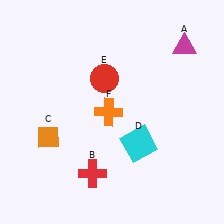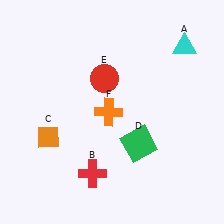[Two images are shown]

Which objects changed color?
A changed from magenta to cyan. D changed from cyan to green.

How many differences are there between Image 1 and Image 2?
There are 2 differences between the two images.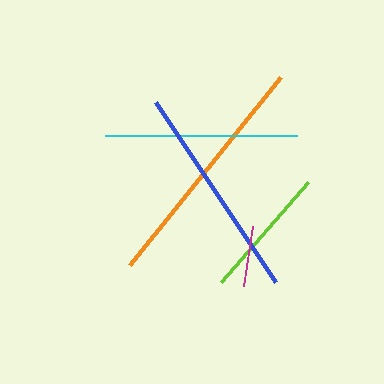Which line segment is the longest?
The orange line is the longest at approximately 241 pixels.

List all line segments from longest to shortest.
From longest to shortest: orange, blue, cyan, lime, magenta.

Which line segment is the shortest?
The magenta line is the shortest at approximately 61 pixels.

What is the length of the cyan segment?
The cyan segment is approximately 192 pixels long.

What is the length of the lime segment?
The lime segment is approximately 132 pixels long.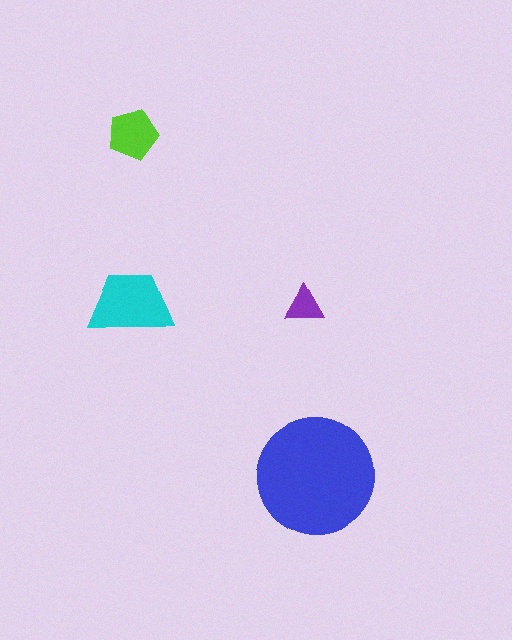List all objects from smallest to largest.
The purple triangle, the lime pentagon, the cyan trapezoid, the blue circle.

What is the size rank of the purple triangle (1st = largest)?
4th.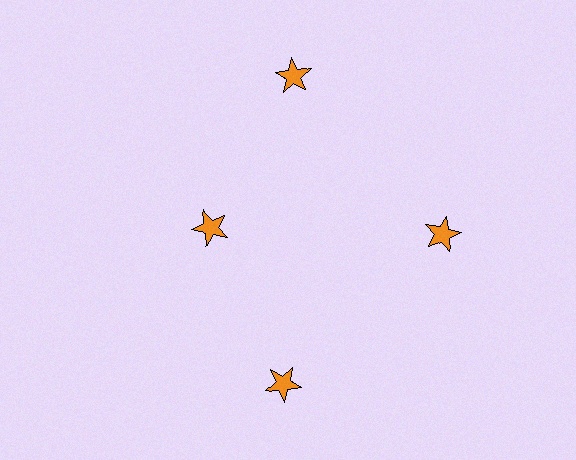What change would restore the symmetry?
The symmetry would be restored by moving it outward, back onto the ring so that all 4 stars sit at equal angles and equal distance from the center.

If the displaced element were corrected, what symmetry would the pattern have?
It would have 4-fold rotational symmetry — the pattern would map onto itself every 90 degrees.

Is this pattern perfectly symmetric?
No. The 4 orange stars are arranged in a ring, but one element near the 9 o'clock position is pulled inward toward the center, breaking the 4-fold rotational symmetry.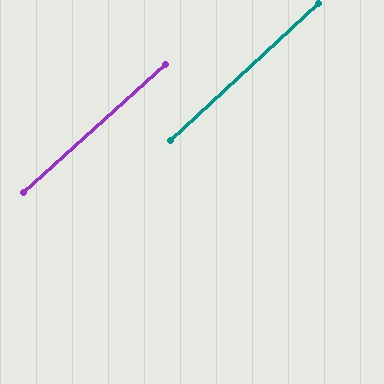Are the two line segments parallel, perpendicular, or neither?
Parallel — their directions differ by only 0.7°.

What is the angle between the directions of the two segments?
Approximately 1 degree.